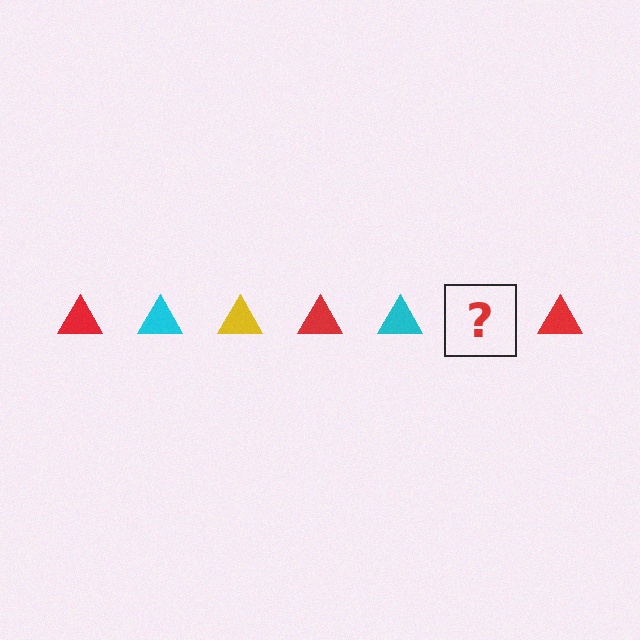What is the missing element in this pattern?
The missing element is a yellow triangle.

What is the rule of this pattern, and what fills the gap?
The rule is that the pattern cycles through red, cyan, yellow triangles. The gap should be filled with a yellow triangle.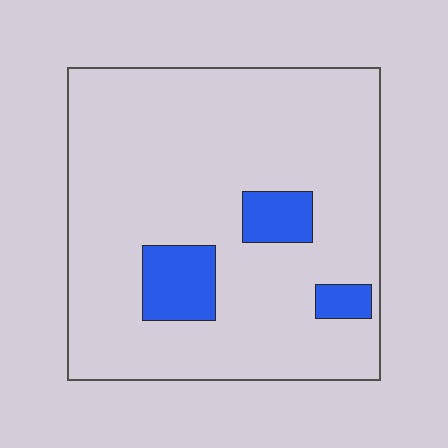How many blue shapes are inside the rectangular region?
3.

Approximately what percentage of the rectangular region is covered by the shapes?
Approximately 10%.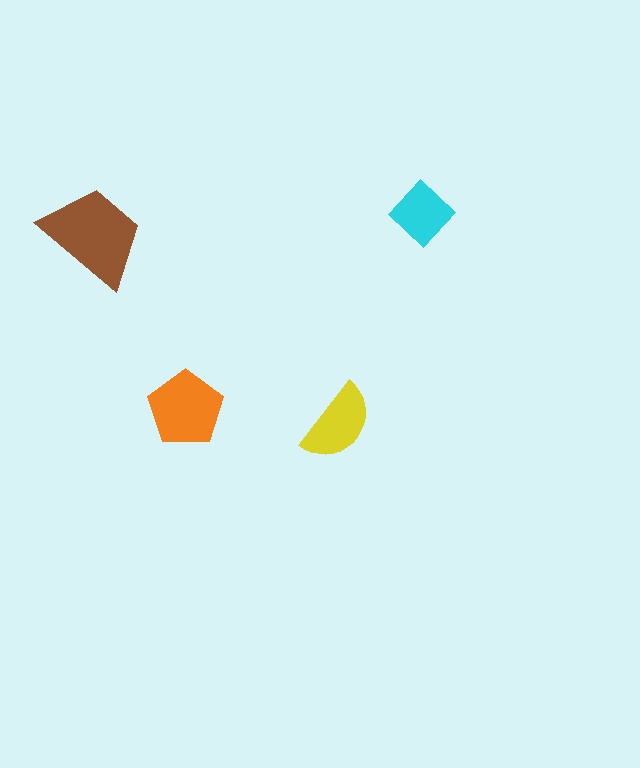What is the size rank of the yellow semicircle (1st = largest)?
3rd.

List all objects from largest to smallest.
The brown trapezoid, the orange pentagon, the yellow semicircle, the cyan diamond.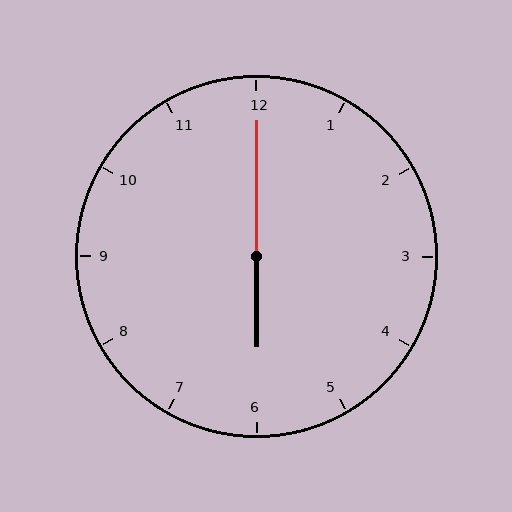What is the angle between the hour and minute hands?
Approximately 180 degrees.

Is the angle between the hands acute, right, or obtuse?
It is obtuse.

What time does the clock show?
6:00.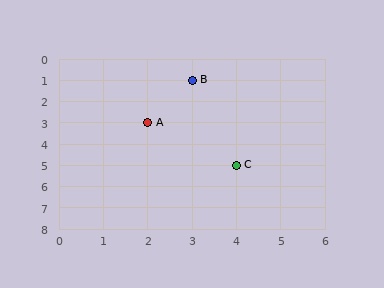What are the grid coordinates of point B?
Point B is at grid coordinates (3, 1).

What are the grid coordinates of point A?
Point A is at grid coordinates (2, 3).